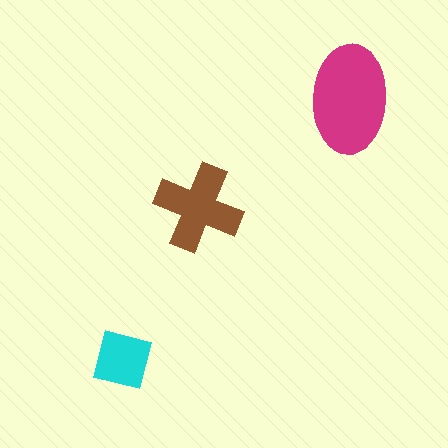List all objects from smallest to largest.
The cyan square, the brown cross, the magenta ellipse.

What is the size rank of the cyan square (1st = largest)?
3rd.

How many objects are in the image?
There are 3 objects in the image.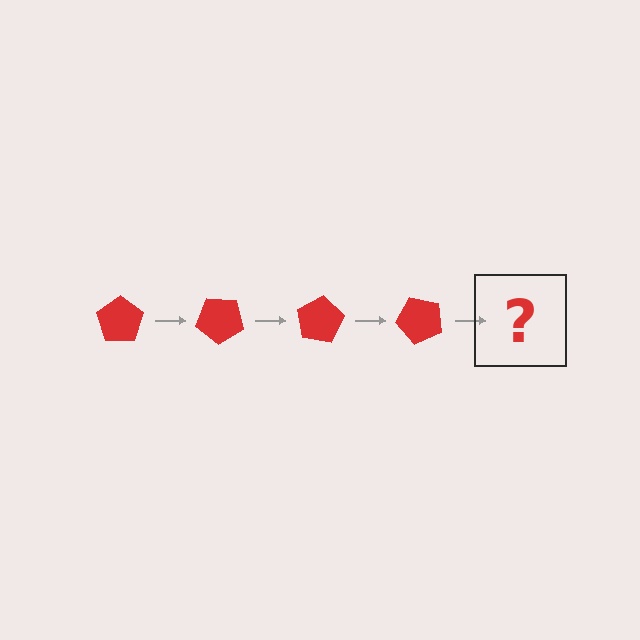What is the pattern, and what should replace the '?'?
The pattern is that the pentagon rotates 40 degrees each step. The '?' should be a red pentagon rotated 160 degrees.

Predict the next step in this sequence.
The next step is a red pentagon rotated 160 degrees.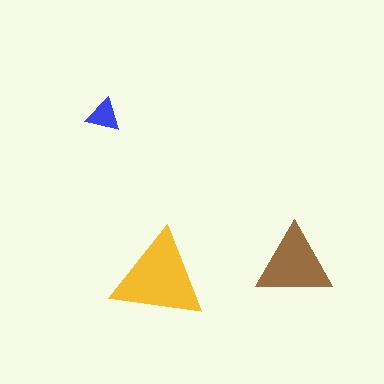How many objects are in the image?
There are 3 objects in the image.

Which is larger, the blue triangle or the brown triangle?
The brown one.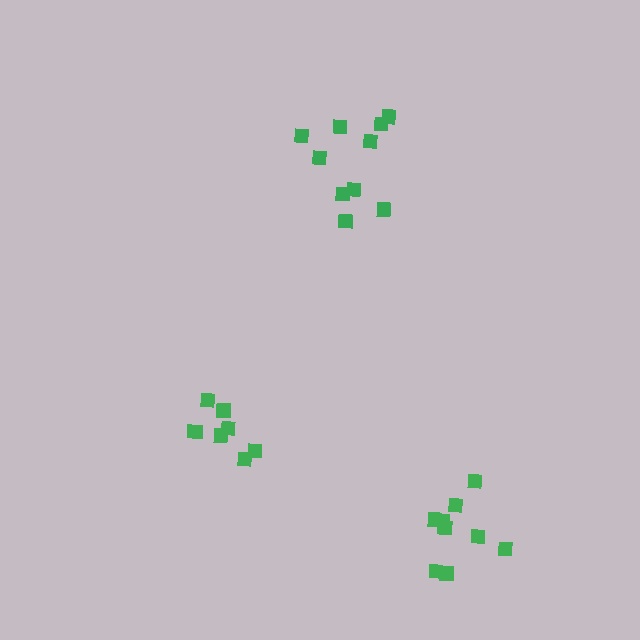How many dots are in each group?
Group 1: 8 dots, Group 2: 10 dots, Group 3: 9 dots (27 total).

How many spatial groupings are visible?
There are 3 spatial groupings.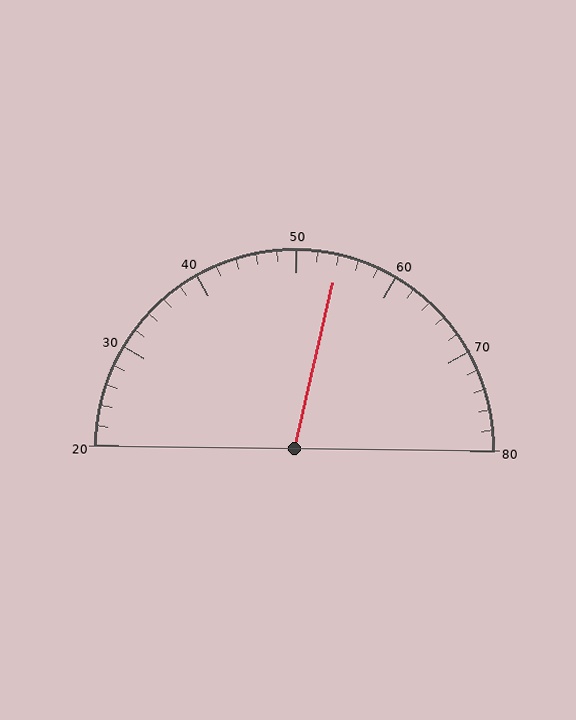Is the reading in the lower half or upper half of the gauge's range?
The reading is in the upper half of the range (20 to 80).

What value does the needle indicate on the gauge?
The needle indicates approximately 54.